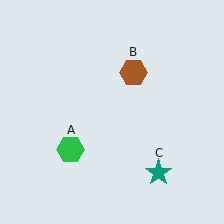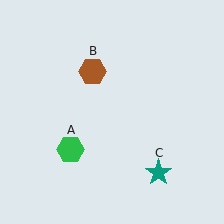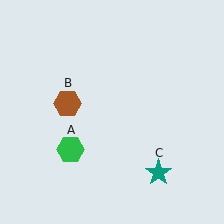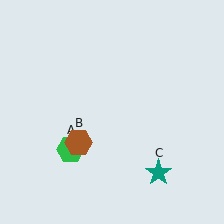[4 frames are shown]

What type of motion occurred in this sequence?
The brown hexagon (object B) rotated counterclockwise around the center of the scene.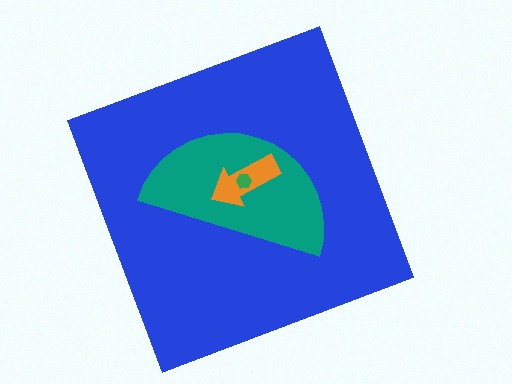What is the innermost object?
The green hexagon.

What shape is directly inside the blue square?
The teal semicircle.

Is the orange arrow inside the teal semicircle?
Yes.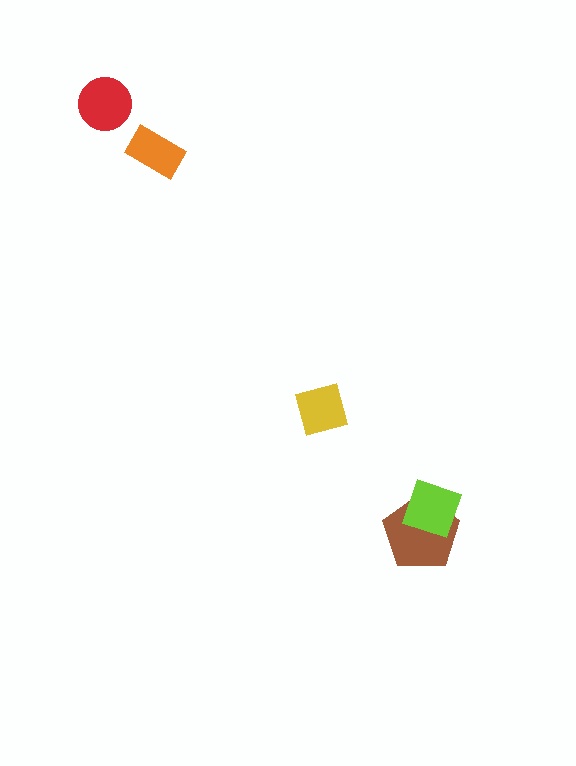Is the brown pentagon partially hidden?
Yes, it is partially covered by another shape.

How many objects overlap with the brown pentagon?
1 object overlaps with the brown pentagon.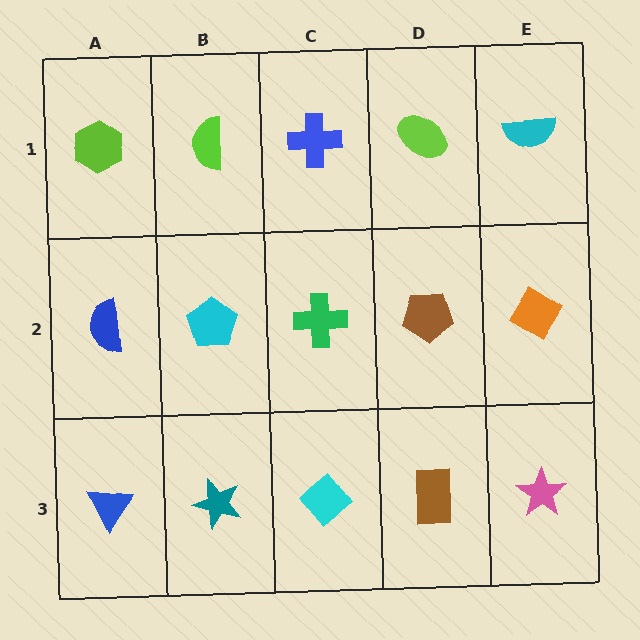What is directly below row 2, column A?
A blue triangle.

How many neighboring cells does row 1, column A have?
2.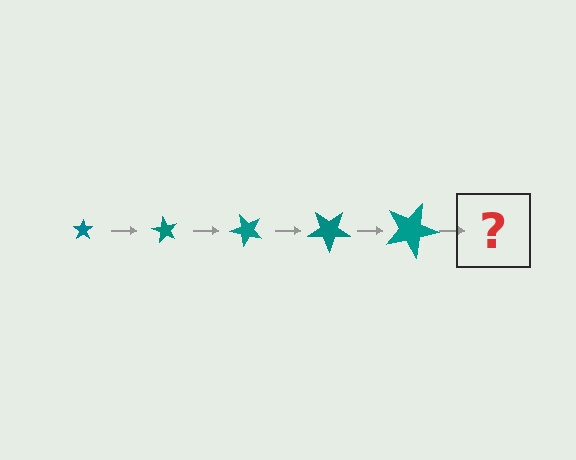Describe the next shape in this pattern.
It should be a star, larger than the previous one and rotated 300 degrees from the start.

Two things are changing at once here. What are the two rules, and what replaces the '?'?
The two rules are that the star grows larger each step and it rotates 60 degrees each step. The '?' should be a star, larger than the previous one and rotated 300 degrees from the start.